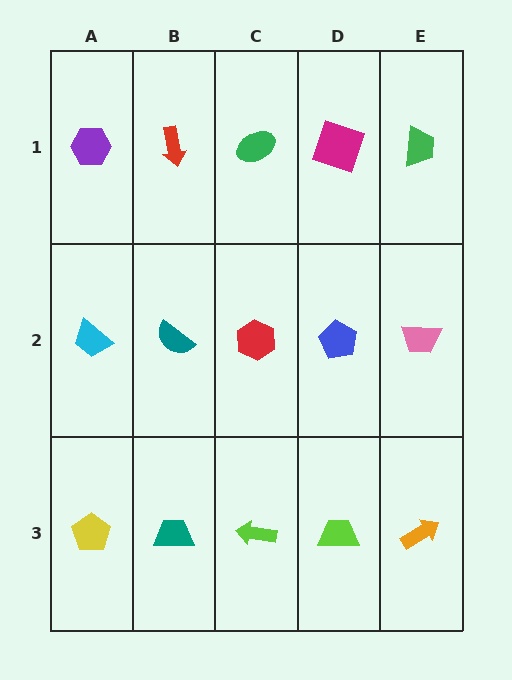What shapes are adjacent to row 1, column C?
A red hexagon (row 2, column C), a red arrow (row 1, column B), a magenta square (row 1, column D).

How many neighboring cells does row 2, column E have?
3.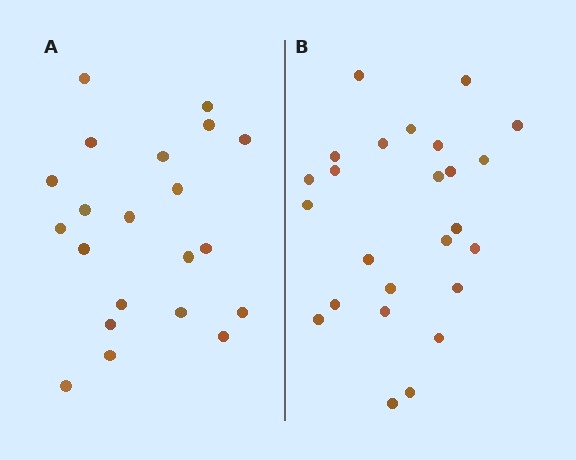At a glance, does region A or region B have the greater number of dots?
Region B (the right region) has more dots.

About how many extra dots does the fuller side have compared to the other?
Region B has about 4 more dots than region A.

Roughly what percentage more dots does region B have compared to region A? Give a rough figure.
About 20% more.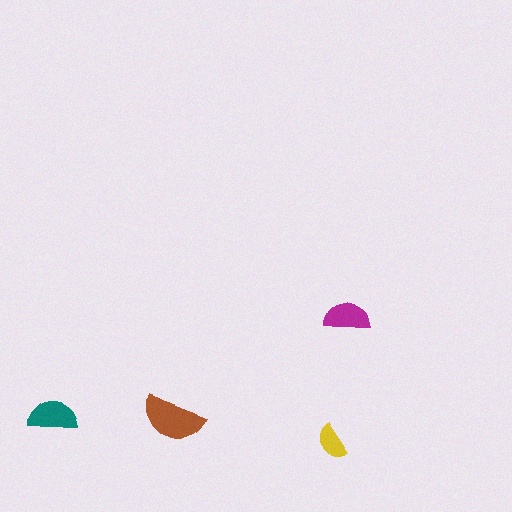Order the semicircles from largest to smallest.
the brown one, the teal one, the magenta one, the yellow one.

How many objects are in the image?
There are 4 objects in the image.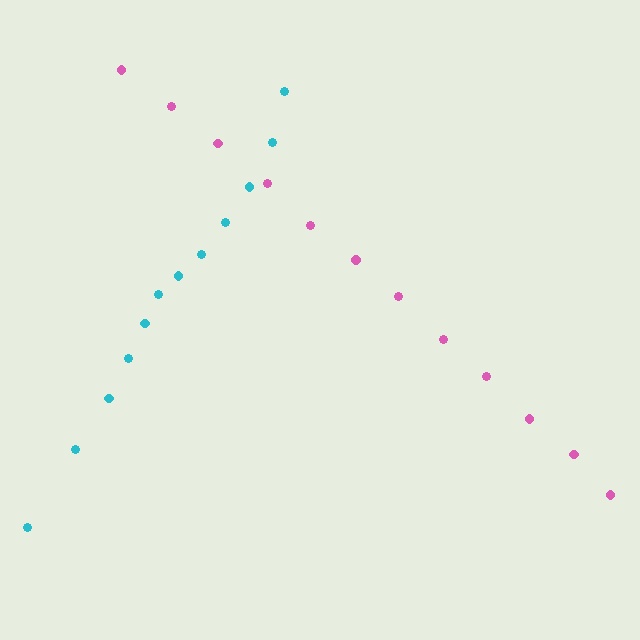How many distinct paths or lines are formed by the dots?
There are 2 distinct paths.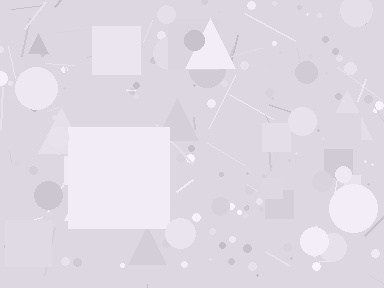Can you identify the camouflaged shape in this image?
The camouflaged shape is a square.